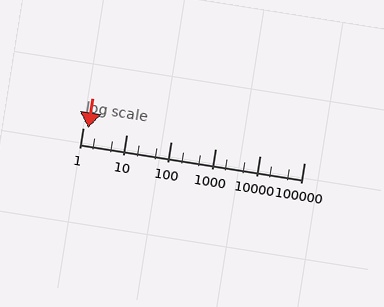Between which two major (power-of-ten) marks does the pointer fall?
The pointer is between 1 and 10.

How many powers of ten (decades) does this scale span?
The scale spans 5 decades, from 1 to 100000.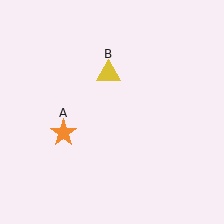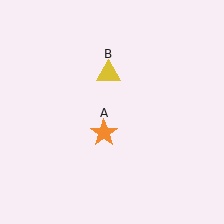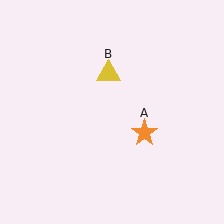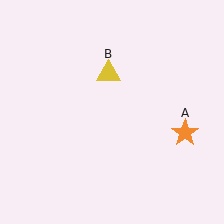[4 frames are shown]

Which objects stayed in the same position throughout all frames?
Yellow triangle (object B) remained stationary.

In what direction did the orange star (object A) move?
The orange star (object A) moved right.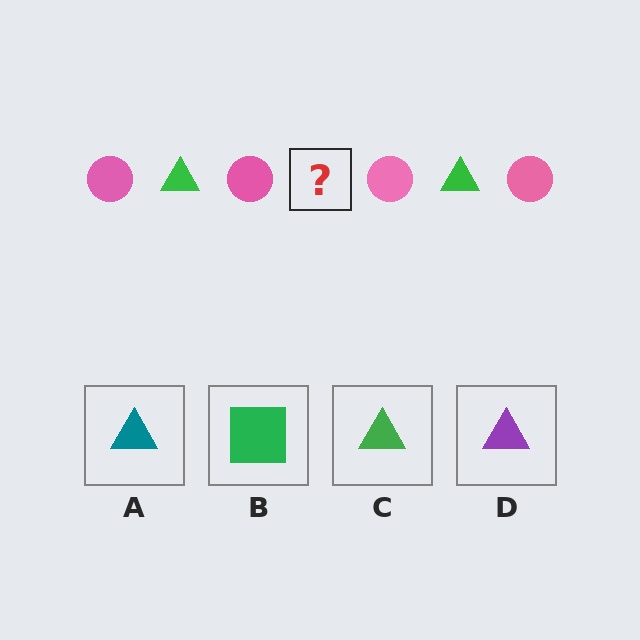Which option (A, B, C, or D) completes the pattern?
C.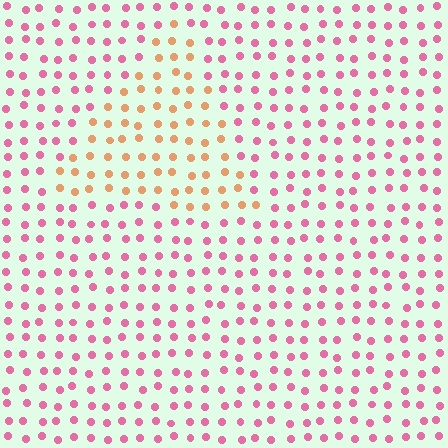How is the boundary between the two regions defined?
The boundary is defined purely by a slight shift in hue (about 53 degrees). Spacing, size, and orientation are identical on both sides.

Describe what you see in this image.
The image is filled with small pink elements in a uniform arrangement. A triangle-shaped region is visible where the elements are tinted to a slightly different hue, forming a subtle color boundary.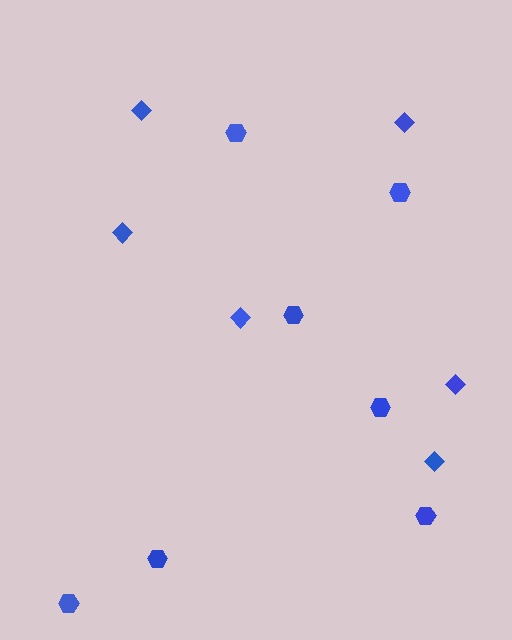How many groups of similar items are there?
There are 2 groups: one group of hexagons (7) and one group of diamonds (6).